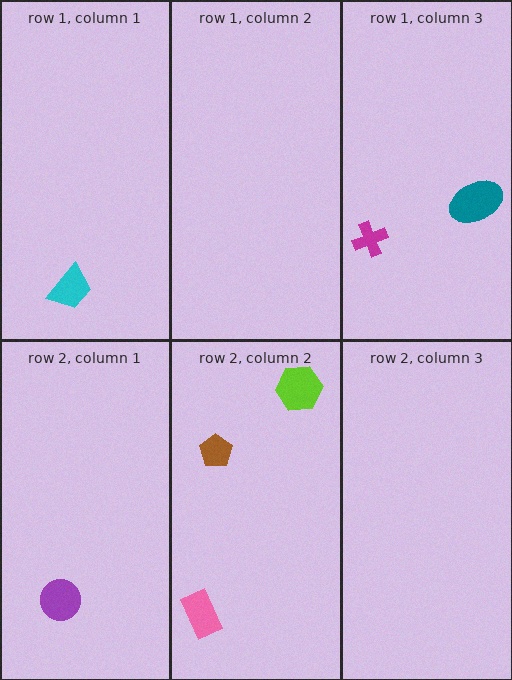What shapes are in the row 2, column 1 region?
The purple circle.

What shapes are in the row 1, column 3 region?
The teal ellipse, the magenta cross.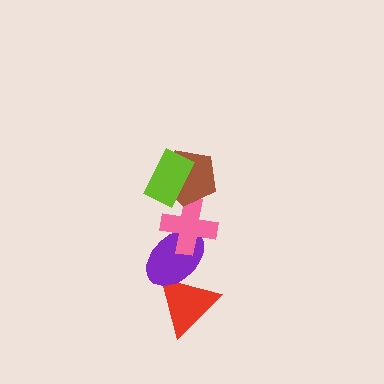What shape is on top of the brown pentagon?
The lime rectangle is on top of the brown pentagon.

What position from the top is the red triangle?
The red triangle is 5th from the top.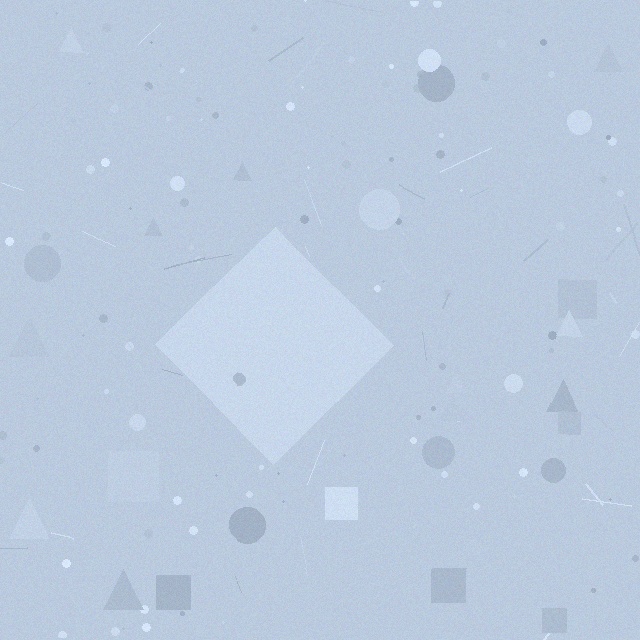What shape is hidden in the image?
A diamond is hidden in the image.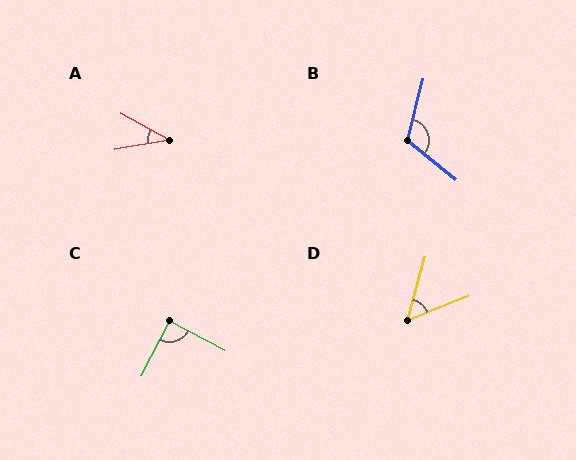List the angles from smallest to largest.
A (39°), D (52°), C (90°), B (115°).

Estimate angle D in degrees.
Approximately 52 degrees.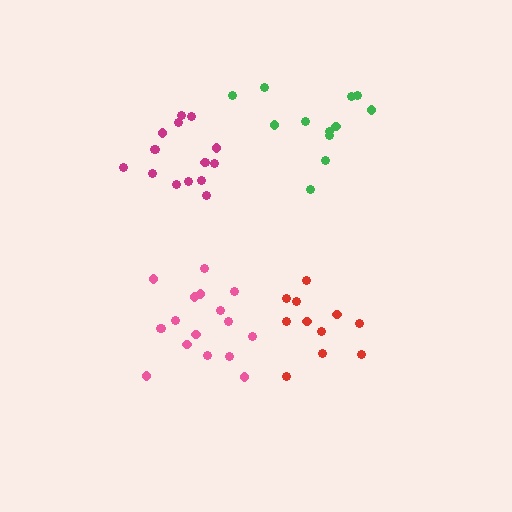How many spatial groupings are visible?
There are 4 spatial groupings.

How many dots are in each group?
Group 1: 16 dots, Group 2: 12 dots, Group 3: 17 dots, Group 4: 11 dots (56 total).